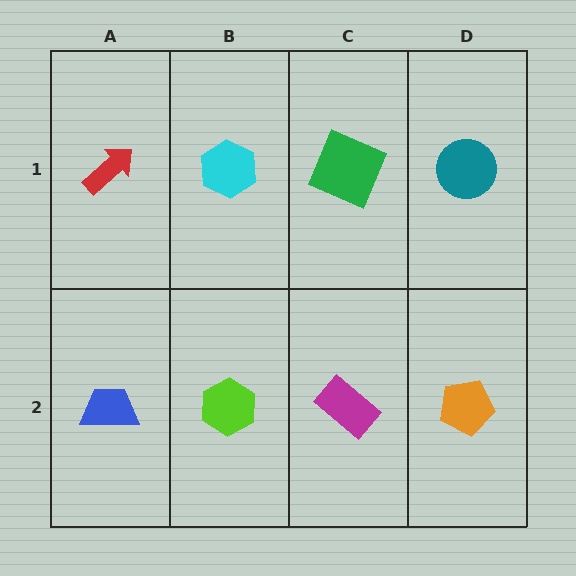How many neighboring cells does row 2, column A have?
2.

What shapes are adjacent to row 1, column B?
A lime hexagon (row 2, column B), a red arrow (row 1, column A), a green square (row 1, column C).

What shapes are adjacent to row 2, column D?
A teal circle (row 1, column D), a magenta rectangle (row 2, column C).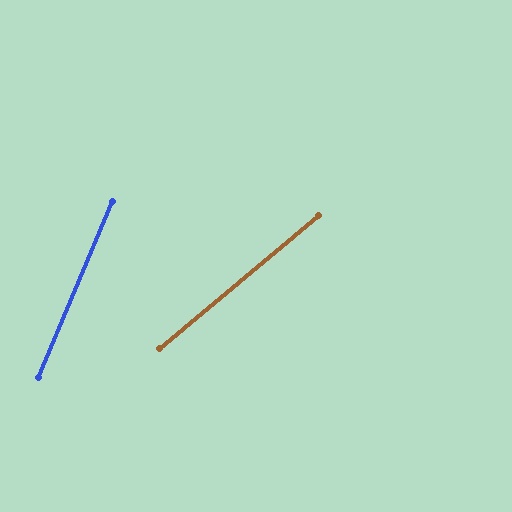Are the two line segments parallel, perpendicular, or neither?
Neither parallel nor perpendicular — they differ by about 27°.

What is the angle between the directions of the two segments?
Approximately 27 degrees.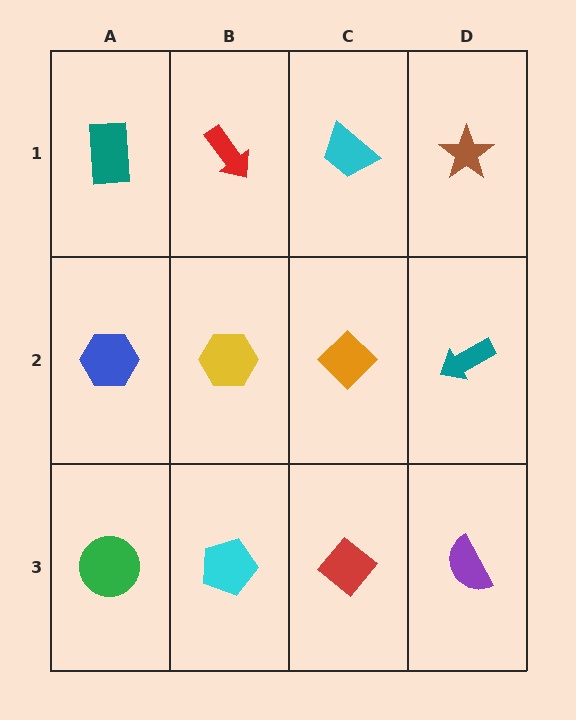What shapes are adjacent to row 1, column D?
A teal arrow (row 2, column D), a cyan trapezoid (row 1, column C).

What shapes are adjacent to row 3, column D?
A teal arrow (row 2, column D), a red diamond (row 3, column C).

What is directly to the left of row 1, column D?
A cyan trapezoid.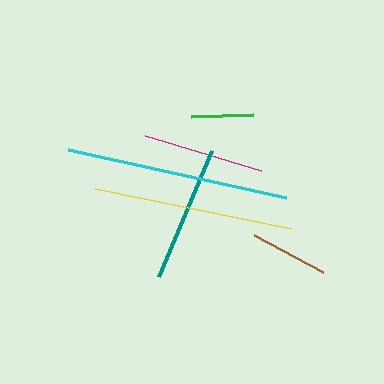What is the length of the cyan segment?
The cyan segment is approximately 223 pixels long.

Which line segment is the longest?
The cyan line is the longest at approximately 223 pixels.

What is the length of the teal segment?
The teal segment is approximately 136 pixels long.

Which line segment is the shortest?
The green line is the shortest at approximately 62 pixels.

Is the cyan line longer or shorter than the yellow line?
The cyan line is longer than the yellow line.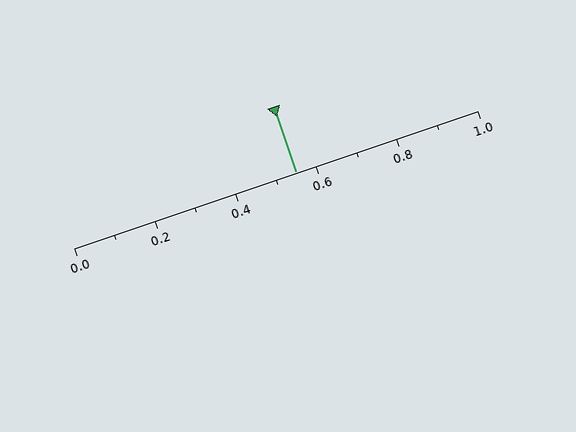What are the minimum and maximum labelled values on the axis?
The axis runs from 0.0 to 1.0.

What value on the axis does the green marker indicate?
The marker indicates approximately 0.55.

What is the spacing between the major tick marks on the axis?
The major ticks are spaced 0.2 apart.